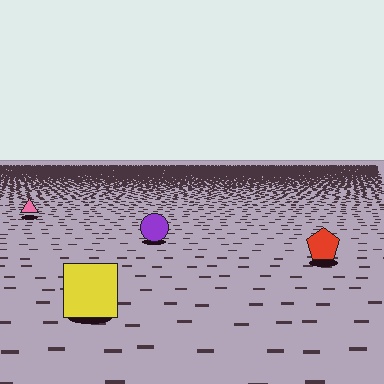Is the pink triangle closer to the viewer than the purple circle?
No. The purple circle is closer — you can tell from the texture gradient: the ground texture is coarser near it.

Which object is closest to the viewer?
The yellow square is closest. The texture marks near it are larger and more spread out.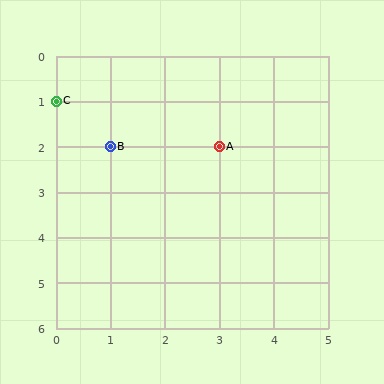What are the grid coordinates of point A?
Point A is at grid coordinates (3, 2).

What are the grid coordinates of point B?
Point B is at grid coordinates (1, 2).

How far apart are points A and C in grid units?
Points A and C are 3 columns and 1 row apart (about 3.2 grid units diagonally).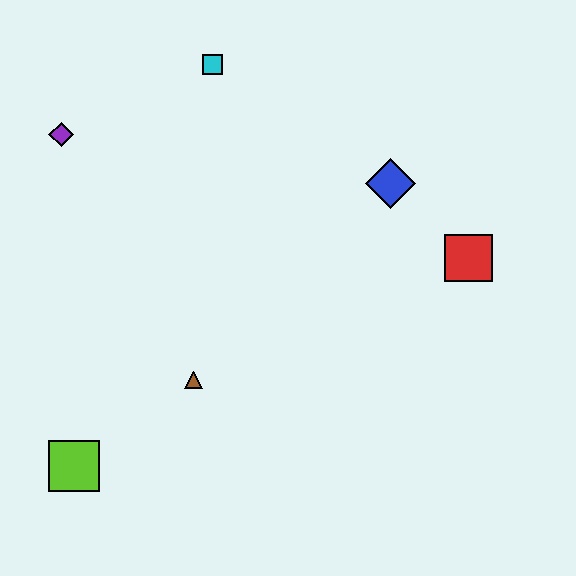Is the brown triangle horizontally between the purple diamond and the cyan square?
Yes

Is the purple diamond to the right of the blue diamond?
No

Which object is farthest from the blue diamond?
The lime square is farthest from the blue diamond.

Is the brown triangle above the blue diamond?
No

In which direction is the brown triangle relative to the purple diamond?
The brown triangle is below the purple diamond.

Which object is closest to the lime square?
The brown triangle is closest to the lime square.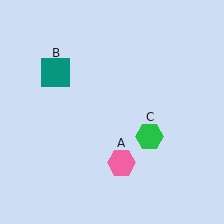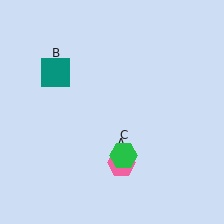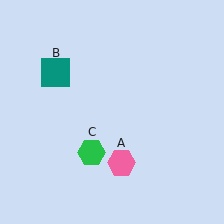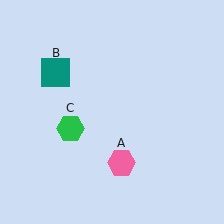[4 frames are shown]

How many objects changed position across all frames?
1 object changed position: green hexagon (object C).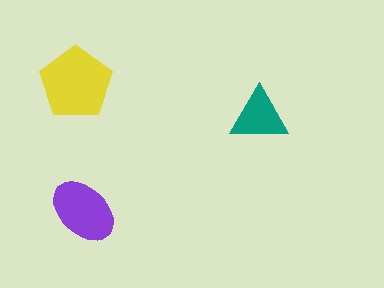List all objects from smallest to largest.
The teal triangle, the purple ellipse, the yellow pentagon.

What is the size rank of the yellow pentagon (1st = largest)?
1st.